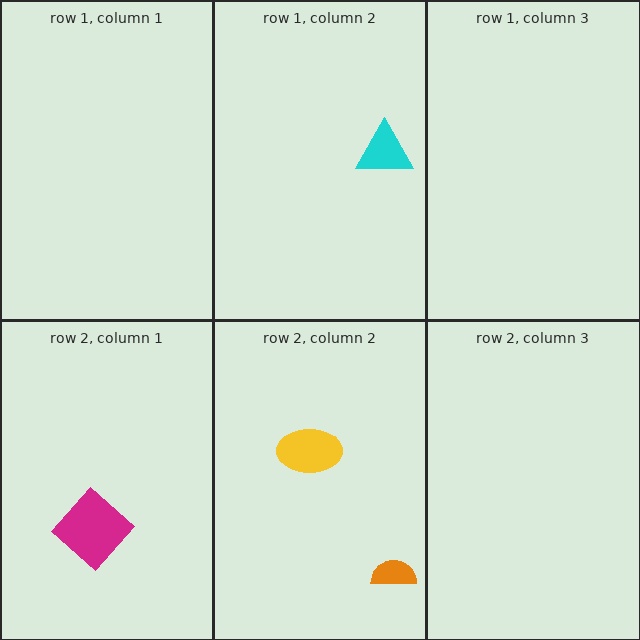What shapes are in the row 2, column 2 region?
The orange semicircle, the yellow ellipse.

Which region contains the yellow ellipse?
The row 2, column 2 region.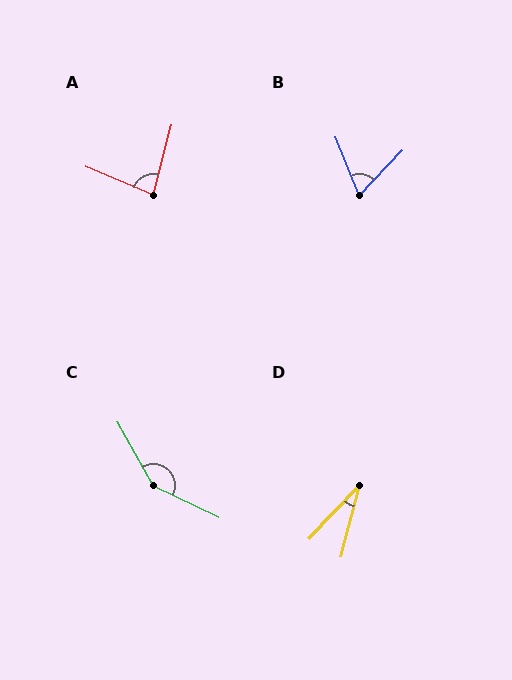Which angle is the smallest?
D, at approximately 29 degrees.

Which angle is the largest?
C, at approximately 145 degrees.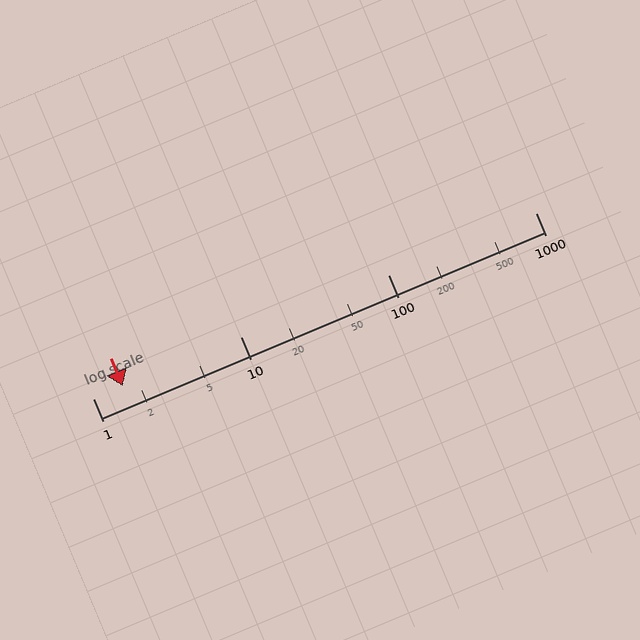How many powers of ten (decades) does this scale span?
The scale spans 3 decades, from 1 to 1000.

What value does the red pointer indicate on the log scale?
The pointer indicates approximately 1.6.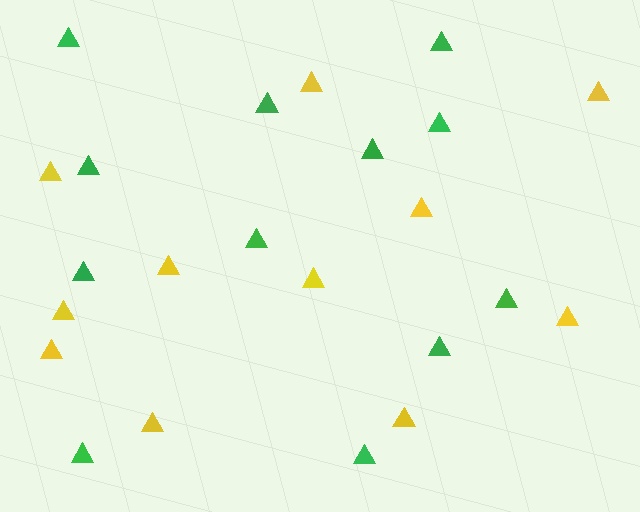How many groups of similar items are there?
There are 2 groups: one group of yellow triangles (11) and one group of green triangles (12).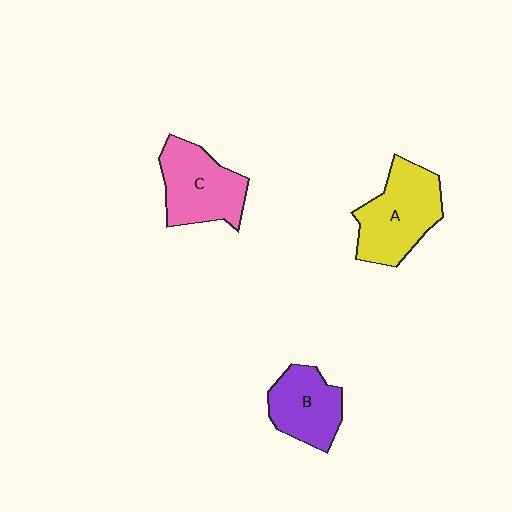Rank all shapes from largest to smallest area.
From largest to smallest: A (yellow), C (pink), B (purple).